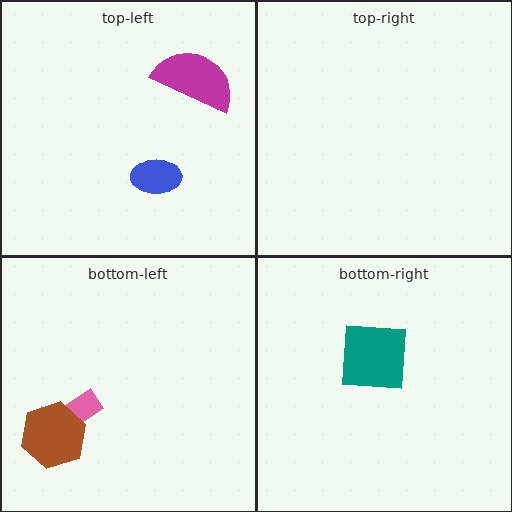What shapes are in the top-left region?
The blue ellipse, the magenta semicircle.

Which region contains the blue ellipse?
The top-left region.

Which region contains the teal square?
The bottom-right region.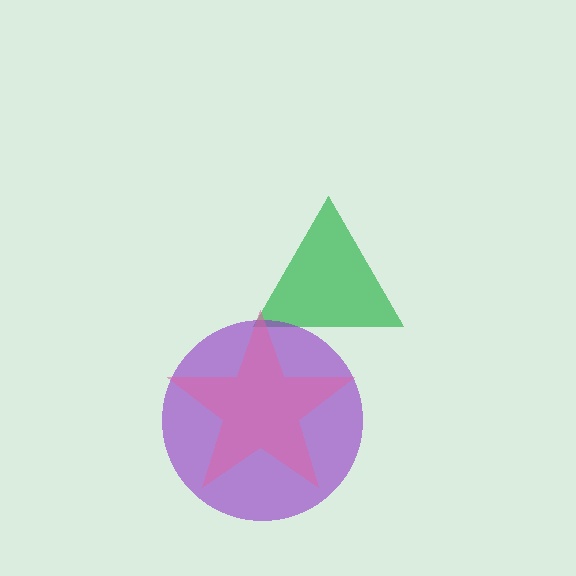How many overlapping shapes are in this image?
There are 3 overlapping shapes in the image.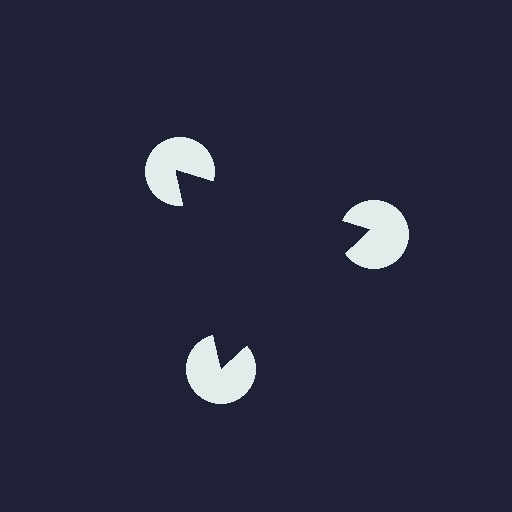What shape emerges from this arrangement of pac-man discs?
An illusory triangle — its edges are inferred from the aligned wedge cuts in the pac-man discs, not physically drawn.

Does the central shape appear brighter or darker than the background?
It typically appears slightly darker than the background, even though no actual brightness change is drawn.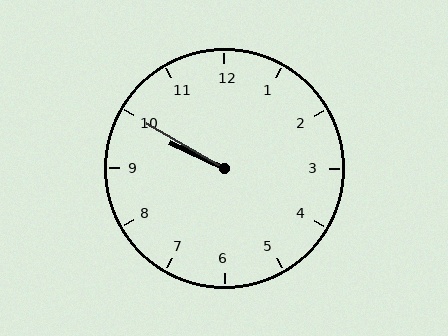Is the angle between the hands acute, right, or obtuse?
It is acute.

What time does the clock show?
9:50.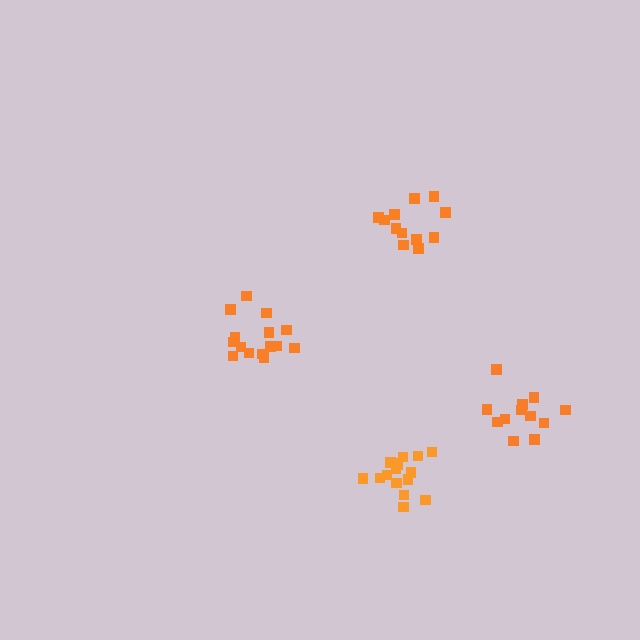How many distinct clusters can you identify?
There are 4 distinct clusters.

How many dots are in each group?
Group 1: 15 dots, Group 2: 16 dots, Group 3: 12 dots, Group 4: 12 dots (55 total).